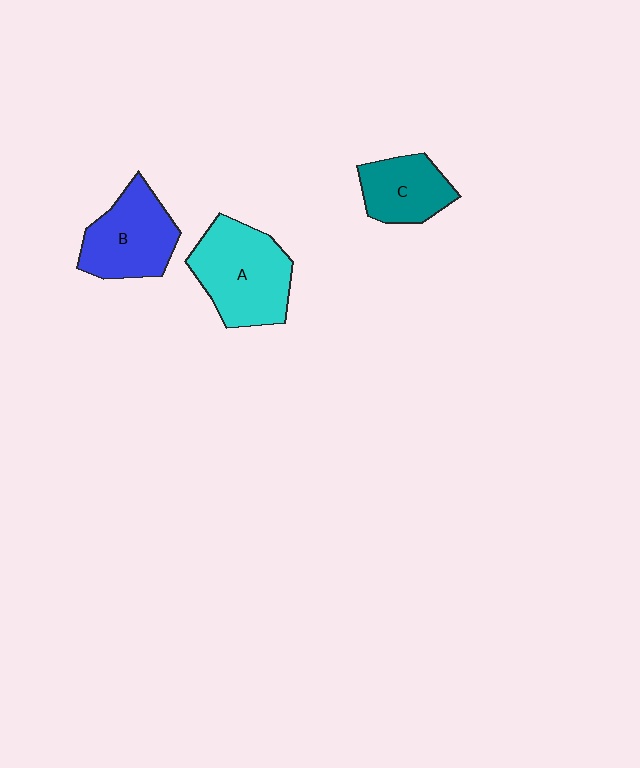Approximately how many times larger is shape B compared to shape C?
Approximately 1.3 times.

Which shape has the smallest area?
Shape C (teal).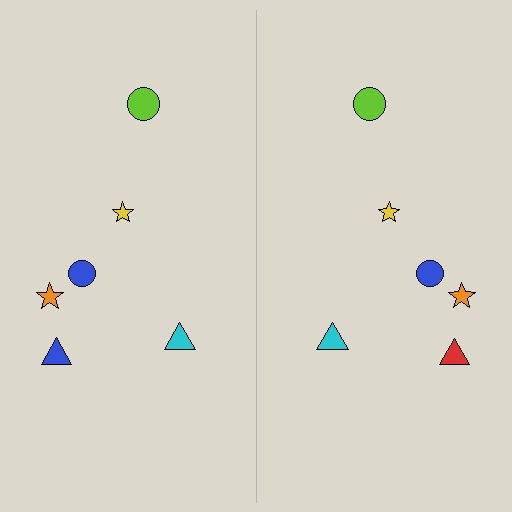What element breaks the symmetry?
The red triangle on the right side breaks the symmetry — its mirror counterpart is blue.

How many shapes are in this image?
There are 12 shapes in this image.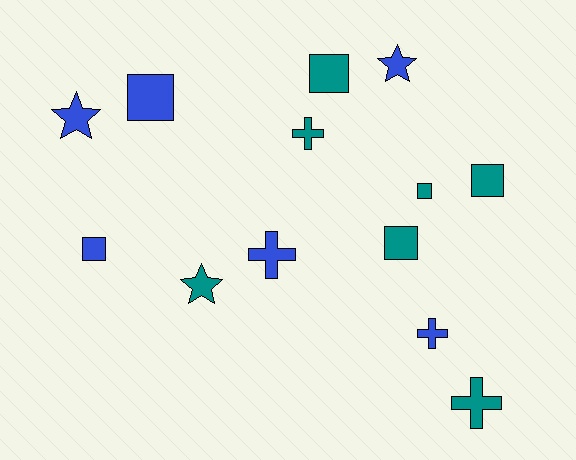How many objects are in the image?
There are 13 objects.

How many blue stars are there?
There are 2 blue stars.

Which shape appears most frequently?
Square, with 6 objects.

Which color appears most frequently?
Teal, with 7 objects.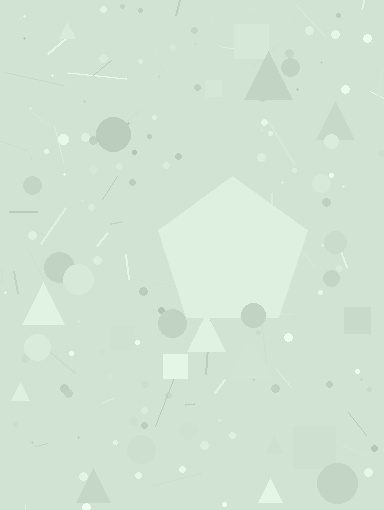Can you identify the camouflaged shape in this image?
The camouflaged shape is a pentagon.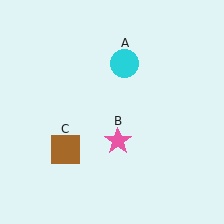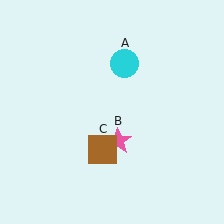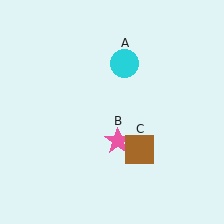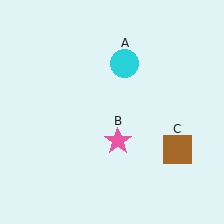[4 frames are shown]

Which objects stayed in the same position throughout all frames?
Cyan circle (object A) and pink star (object B) remained stationary.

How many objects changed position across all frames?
1 object changed position: brown square (object C).